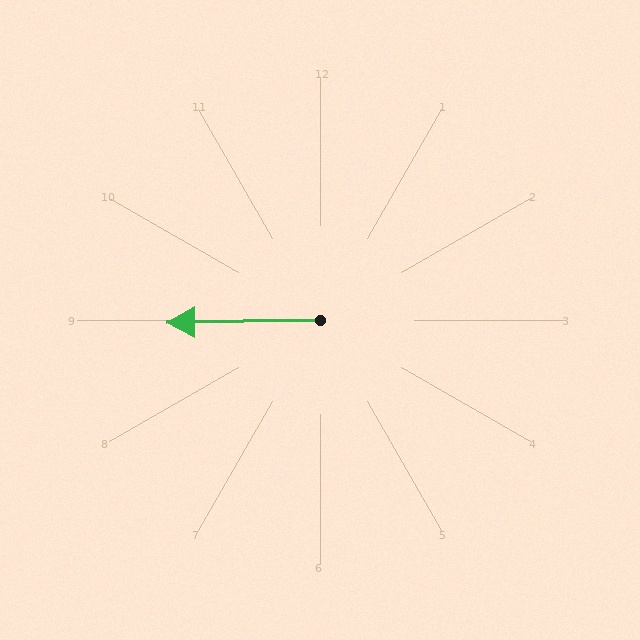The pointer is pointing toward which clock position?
Roughly 9 o'clock.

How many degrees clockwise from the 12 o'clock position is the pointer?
Approximately 269 degrees.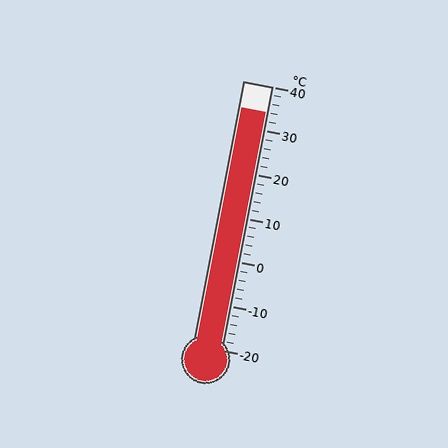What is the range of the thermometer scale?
The thermometer scale ranges from -20°C to 40°C.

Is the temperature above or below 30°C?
The temperature is above 30°C.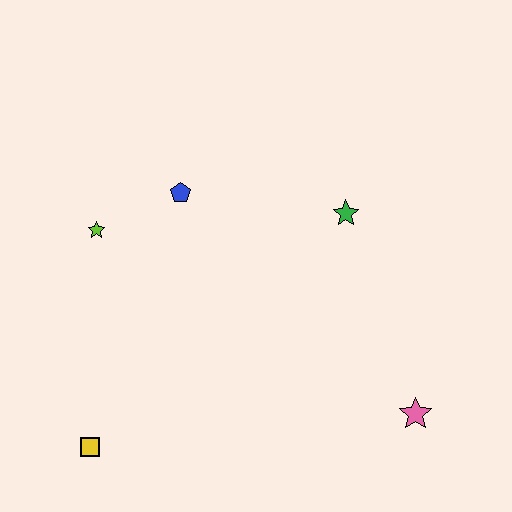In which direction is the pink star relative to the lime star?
The pink star is to the right of the lime star.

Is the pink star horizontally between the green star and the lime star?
No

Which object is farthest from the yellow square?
The green star is farthest from the yellow square.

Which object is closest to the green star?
The blue pentagon is closest to the green star.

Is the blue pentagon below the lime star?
No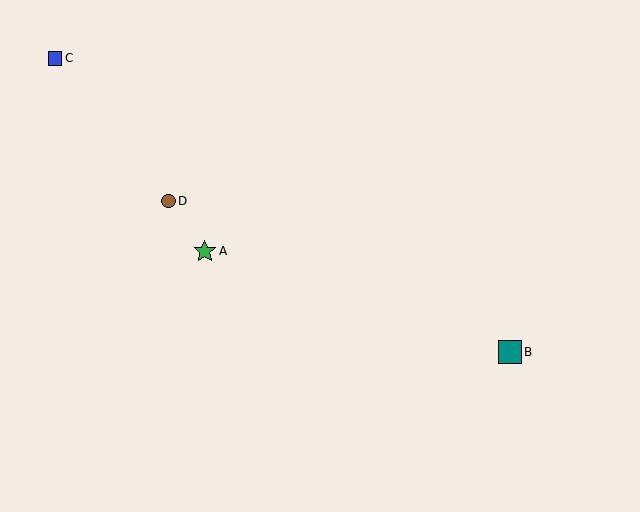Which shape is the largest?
The teal square (labeled B) is the largest.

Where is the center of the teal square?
The center of the teal square is at (510, 352).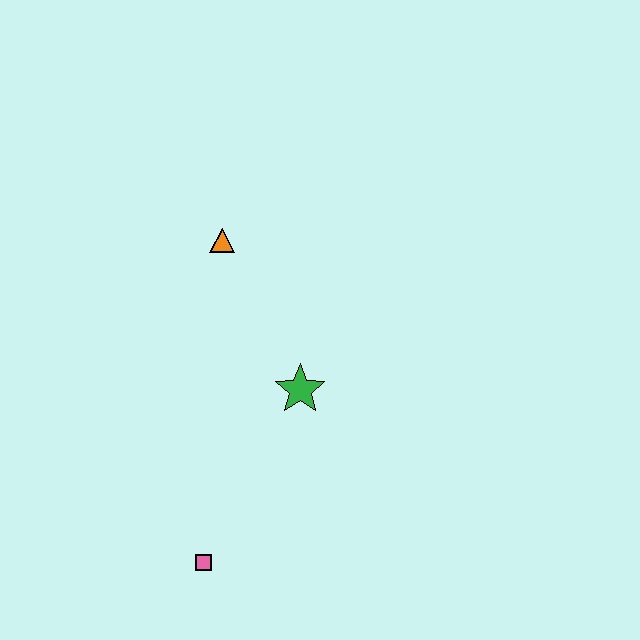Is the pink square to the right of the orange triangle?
No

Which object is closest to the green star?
The orange triangle is closest to the green star.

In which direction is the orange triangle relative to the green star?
The orange triangle is above the green star.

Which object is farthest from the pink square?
The orange triangle is farthest from the pink square.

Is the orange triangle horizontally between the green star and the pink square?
Yes